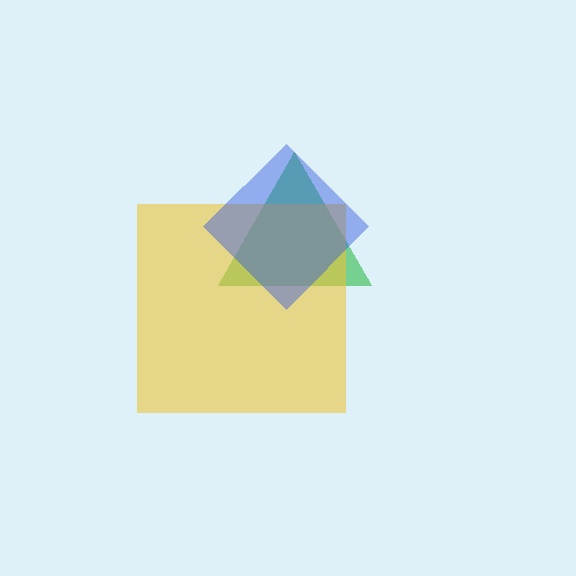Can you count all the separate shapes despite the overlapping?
Yes, there are 3 separate shapes.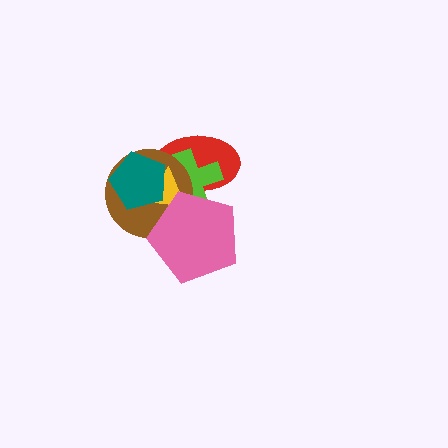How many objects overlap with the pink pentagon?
4 objects overlap with the pink pentagon.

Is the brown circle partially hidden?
Yes, it is partially covered by another shape.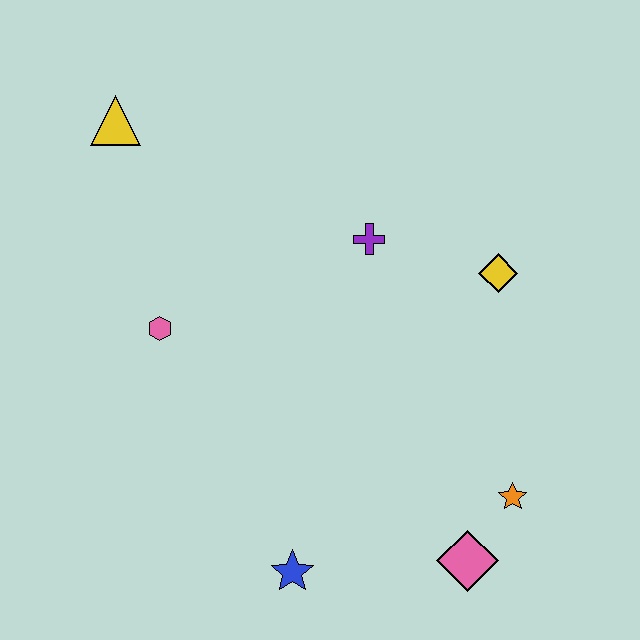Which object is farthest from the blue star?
The yellow triangle is farthest from the blue star.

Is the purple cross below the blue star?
No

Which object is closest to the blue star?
The pink diamond is closest to the blue star.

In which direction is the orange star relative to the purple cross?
The orange star is below the purple cross.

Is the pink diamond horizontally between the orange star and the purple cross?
Yes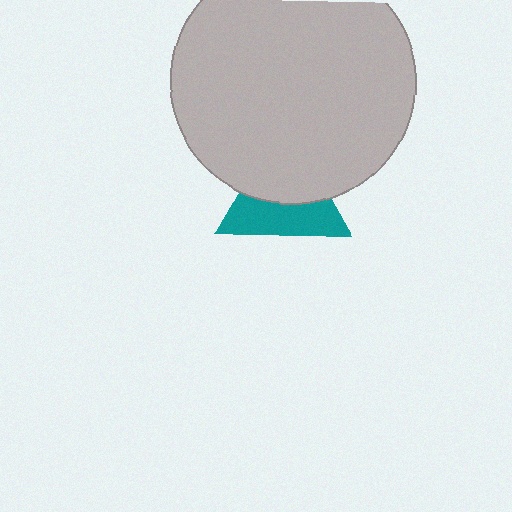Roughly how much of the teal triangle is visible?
About half of it is visible (roughly 49%).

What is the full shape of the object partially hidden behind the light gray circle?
The partially hidden object is a teal triangle.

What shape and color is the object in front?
The object in front is a light gray circle.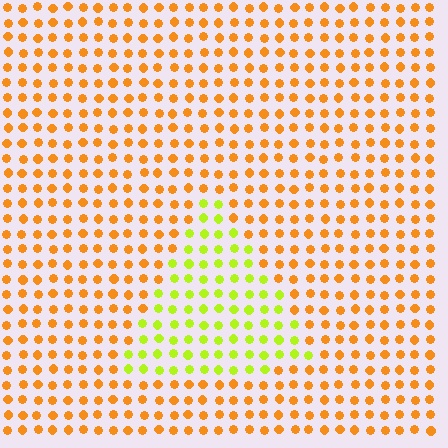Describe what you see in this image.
The image is filled with small orange elements in a uniform arrangement. A triangle-shaped region is visible where the elements are tinted to a slightly different hue, forming a subtle color boundary.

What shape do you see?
I see a triangle.